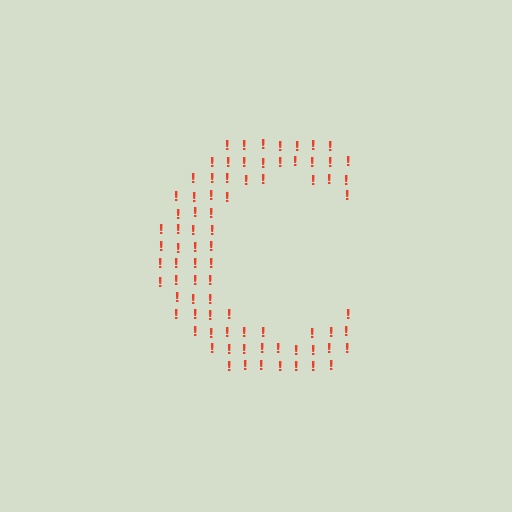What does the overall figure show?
The overall figure shows the letter C.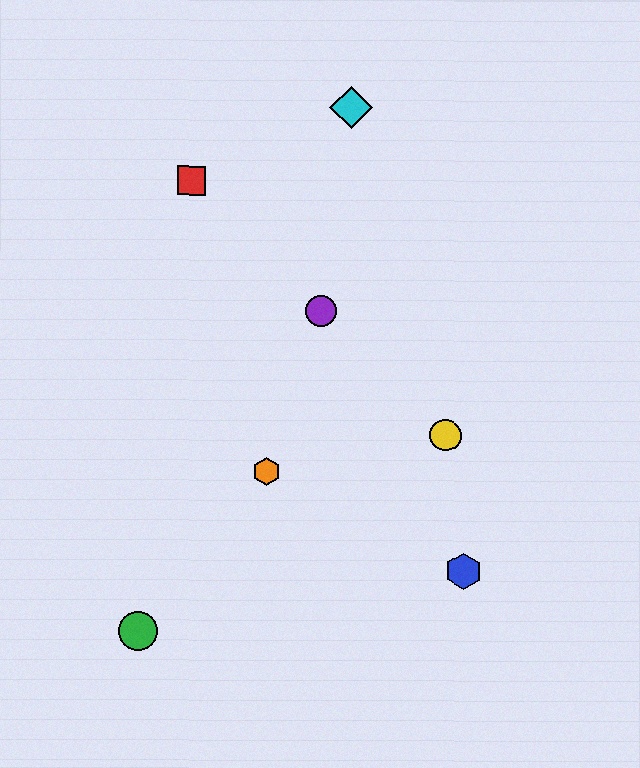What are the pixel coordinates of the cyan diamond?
The cyan diamond is at (351, 108).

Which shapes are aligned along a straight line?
The red square, the yellow circle, the purple circle are aligned along a straight line.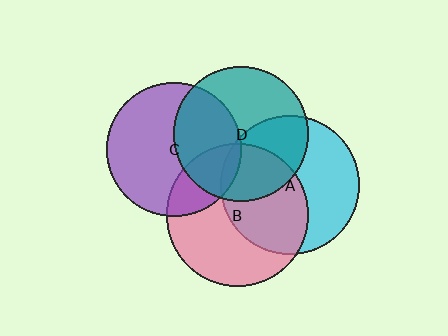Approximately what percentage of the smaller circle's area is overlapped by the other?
Approximately 25%.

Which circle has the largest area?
Circle B (pink).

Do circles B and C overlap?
Yes.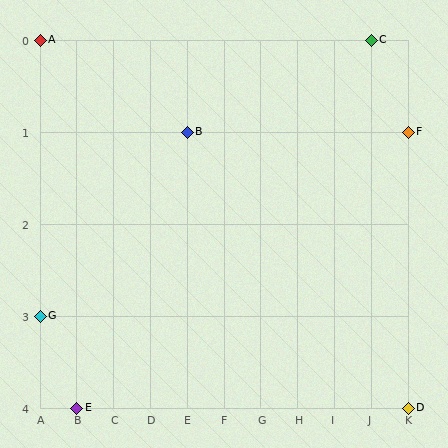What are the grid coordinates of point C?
Point C is at grid coordinates (J, 0).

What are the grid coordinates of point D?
Point D is at grid coordinates (K, 4).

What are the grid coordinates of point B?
Point B is at grid coordinates (E, 1).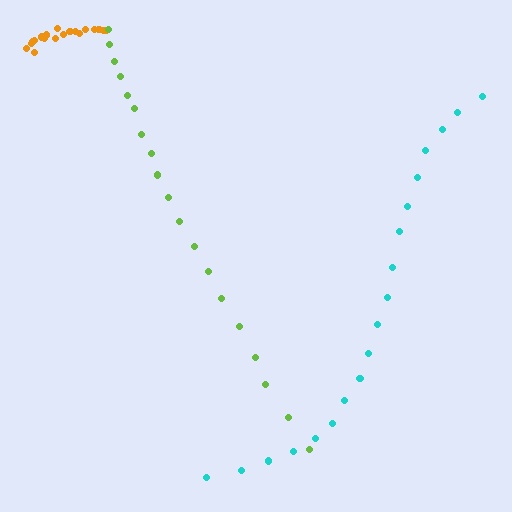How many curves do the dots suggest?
There are 3 distinct paths.